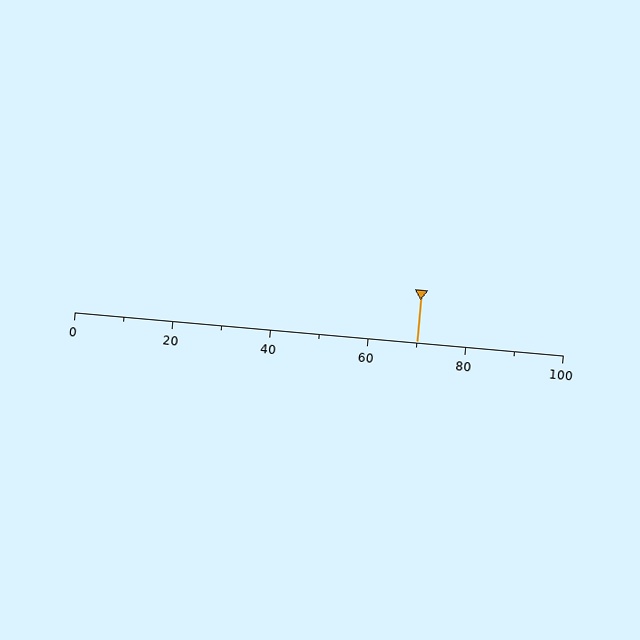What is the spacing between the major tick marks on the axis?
The major ticks are spaced 20 apart.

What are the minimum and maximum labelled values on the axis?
The axis runs from 0 to 100.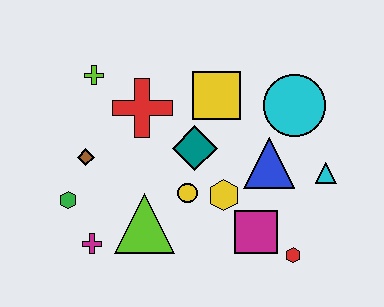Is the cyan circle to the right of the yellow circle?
Yes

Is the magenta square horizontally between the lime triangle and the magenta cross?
No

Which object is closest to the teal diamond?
The yellow circle is closest to the teal diamond.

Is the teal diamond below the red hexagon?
No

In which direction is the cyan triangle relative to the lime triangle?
The cyan triangle is to the right of the lime triangle.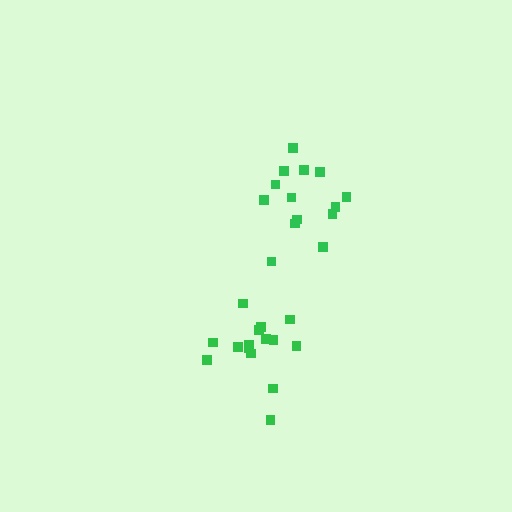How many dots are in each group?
Group 1: 15 dots, Group 2: 14 dots (29 total).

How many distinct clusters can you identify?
There are 2 distinct clusters.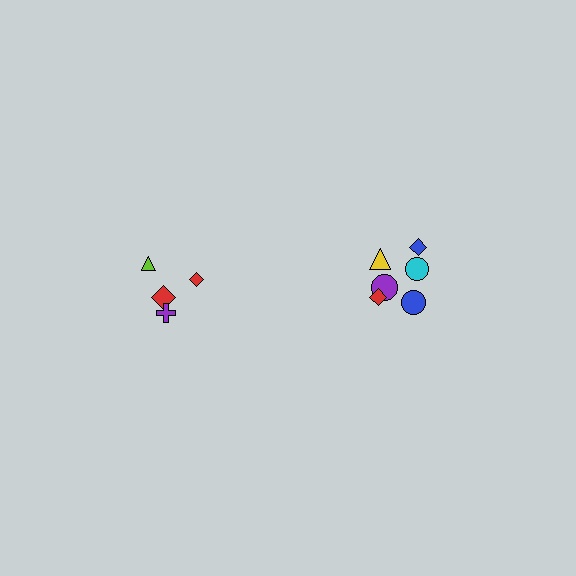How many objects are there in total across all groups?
There are 10 objects.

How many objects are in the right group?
There are 6 objects.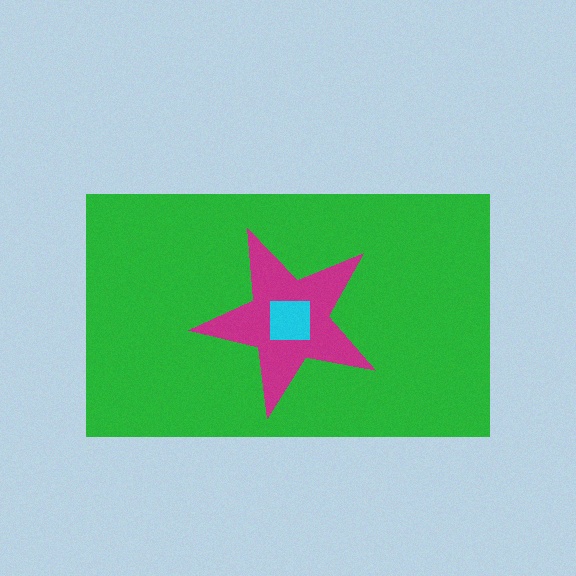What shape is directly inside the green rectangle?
The magenta star.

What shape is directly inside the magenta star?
The cyan square.